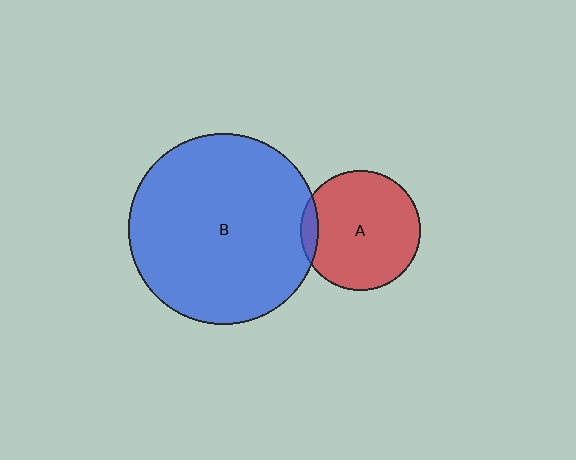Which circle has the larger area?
Circle B (blue).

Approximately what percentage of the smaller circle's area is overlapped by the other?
Approximately 10%.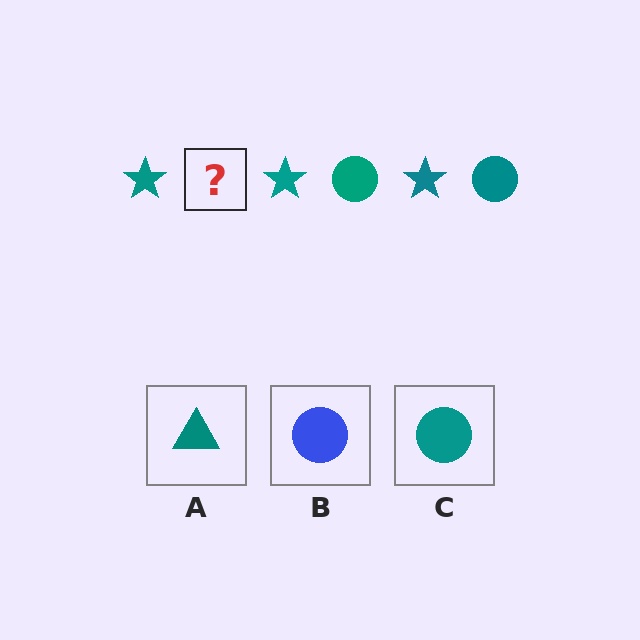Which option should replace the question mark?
Option C.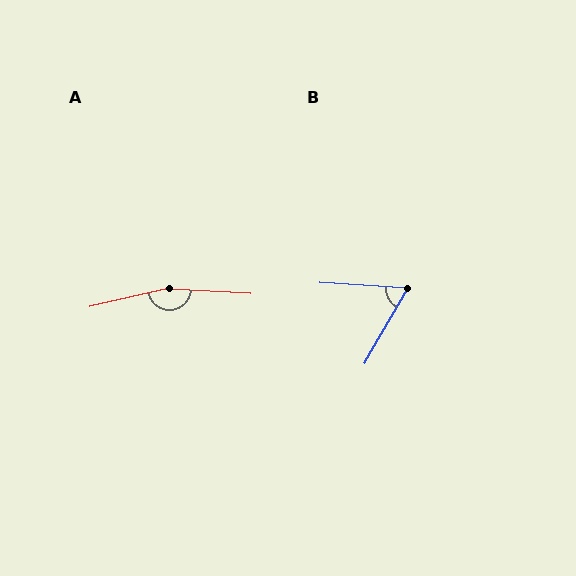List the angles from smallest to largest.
B (64°), A (163°).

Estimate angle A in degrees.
Approximately 163 degrees.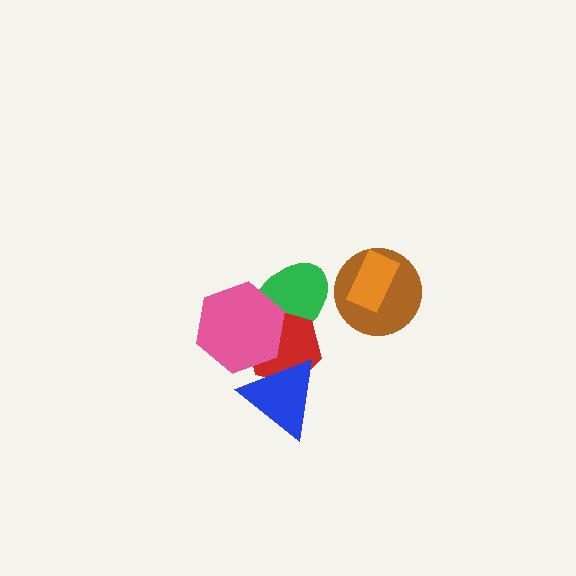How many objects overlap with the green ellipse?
2 objects overlap with the green ellipse.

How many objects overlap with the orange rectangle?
1 object overlaps with the orange rectangle.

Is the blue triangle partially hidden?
No, no other shape covers it.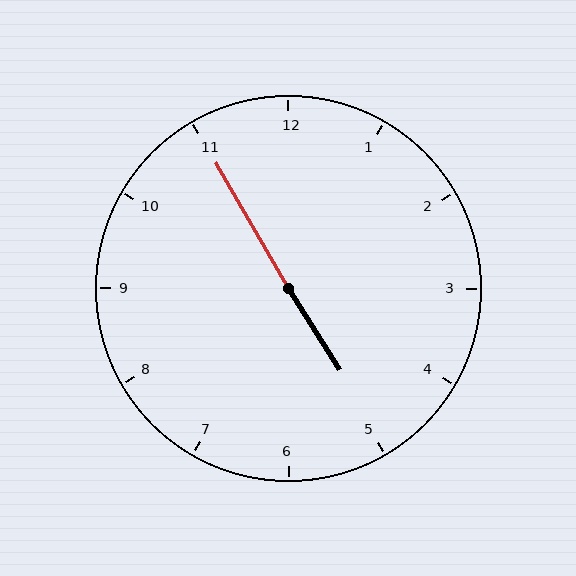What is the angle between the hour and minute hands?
Approximately 178 degrees.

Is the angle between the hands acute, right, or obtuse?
It is obtuse.